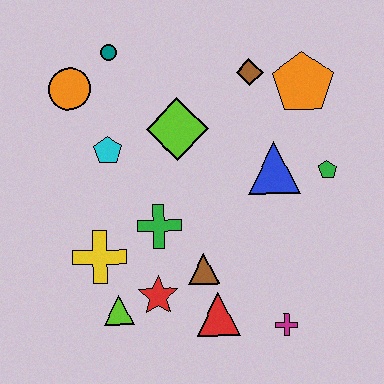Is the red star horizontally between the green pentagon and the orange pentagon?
No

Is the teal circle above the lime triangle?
Yes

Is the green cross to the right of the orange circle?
Yes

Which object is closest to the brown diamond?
The orange pentagon is closest to the brown diamond.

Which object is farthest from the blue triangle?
The orange circle is farthest from the blue triangle.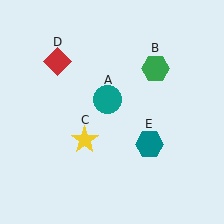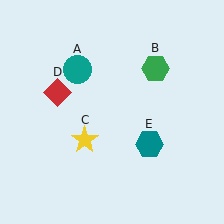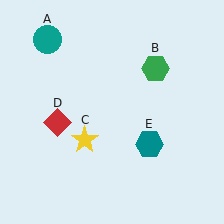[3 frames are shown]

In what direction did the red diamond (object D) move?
The red diamond (object D) moved down.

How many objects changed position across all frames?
2 objects changed position: teal circle (object A), red diamond (object D).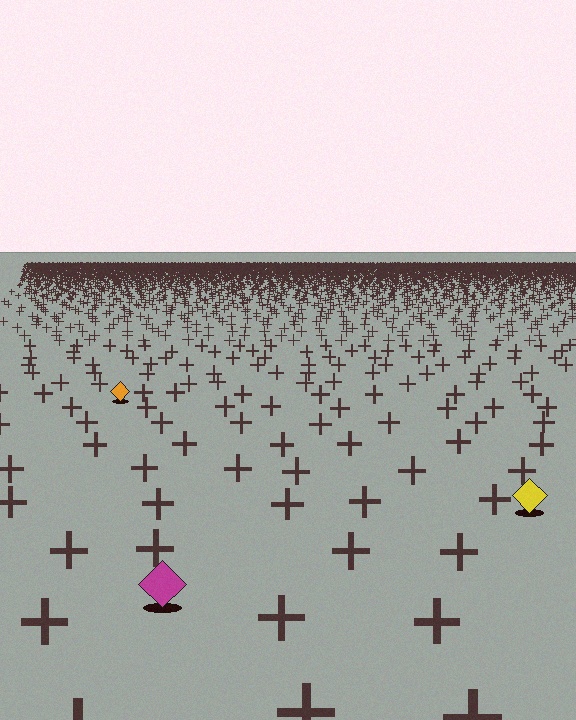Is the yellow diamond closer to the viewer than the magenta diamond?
No. The magenta diamond is closer — you can tell from the texture gradient: the ground texture is coarser near it.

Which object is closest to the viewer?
The magenta diamond is closest. The texture marks near it are larger and more spread out.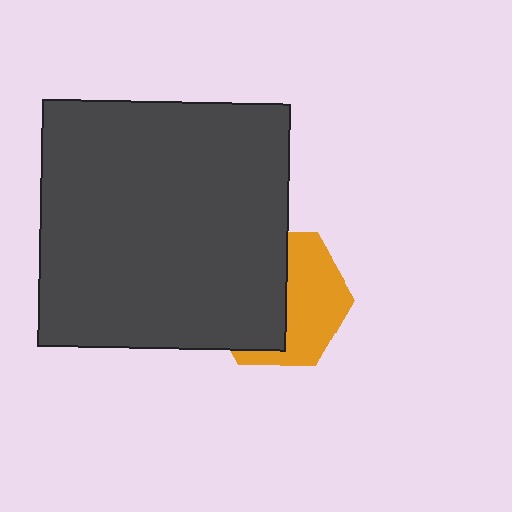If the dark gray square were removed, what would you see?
You would see the complete orange hexagon.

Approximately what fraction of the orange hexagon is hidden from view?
Roughly 53% of the orange hexagon is hidden behind the dark gray square.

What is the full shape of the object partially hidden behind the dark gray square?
The partially hidden object is an orange hexagon.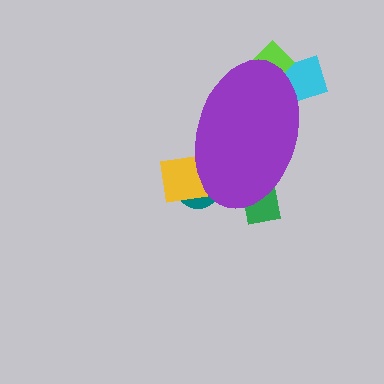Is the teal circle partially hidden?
Yes, the teal circle is partially hidden behind the purple ellipse.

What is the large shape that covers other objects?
A purple ellipse.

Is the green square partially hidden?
Yes, the green square is partially hidden behind the purple ellipse.